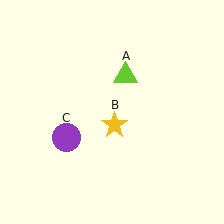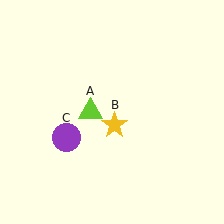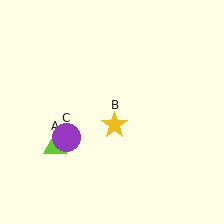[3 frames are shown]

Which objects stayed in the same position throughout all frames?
Yellow star (object B) and purple circle (object C) remained stationary.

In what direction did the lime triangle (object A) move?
The lime triangle (object A) moved down and to the left.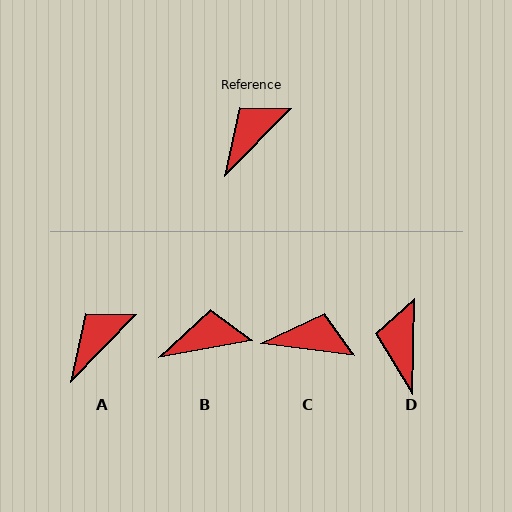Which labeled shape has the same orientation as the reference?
A.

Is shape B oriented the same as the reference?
No, it is off by about 36 degrees.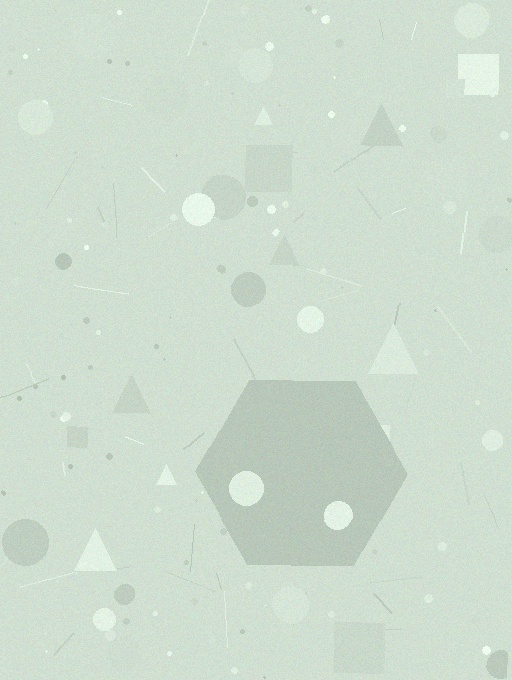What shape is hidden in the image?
A hexagon is hidden in the image.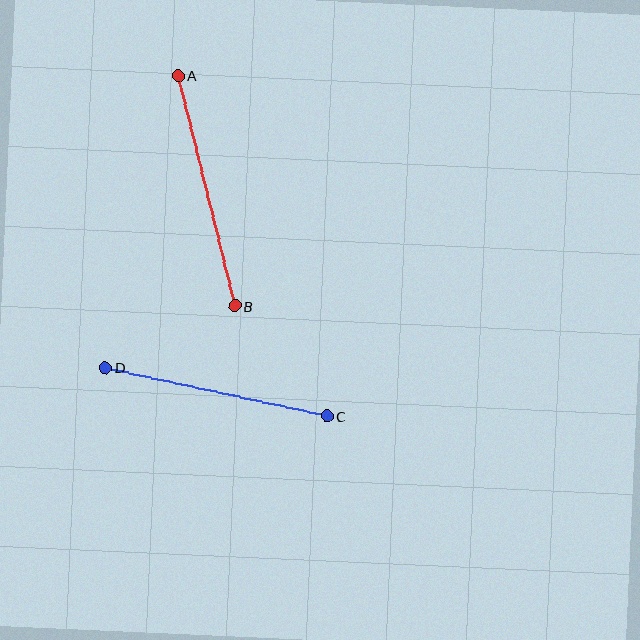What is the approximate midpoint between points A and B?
The midpoint is at approximately (206, 191) pixels.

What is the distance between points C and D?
The distance is approximately 227 pixels.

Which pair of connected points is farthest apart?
Points A and B are farthest apart.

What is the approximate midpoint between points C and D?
The midpoint is at approximately (216, 392) pixels.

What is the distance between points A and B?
The distance is approximately 237 pixels.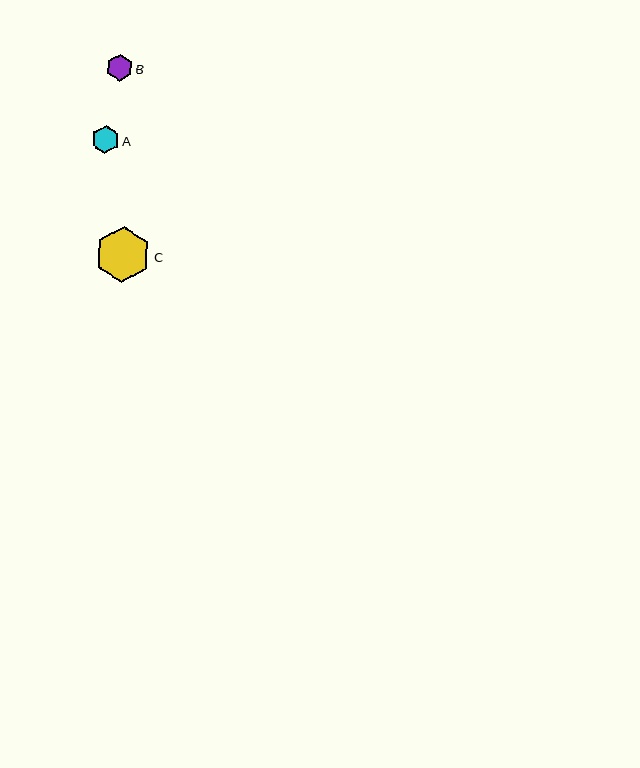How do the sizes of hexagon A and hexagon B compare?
Hexagon A and hexagon B are approximately the same size.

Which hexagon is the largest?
Hexagon C is the largest with a size of approximately 56 pixels.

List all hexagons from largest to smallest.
From largest to smallest: C, A, B.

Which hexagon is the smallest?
Hexagon B is the smallest with a size of approximately 27 pixels.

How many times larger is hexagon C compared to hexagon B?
Hexagon C is approximately 2.1 times the size of hexagon B.